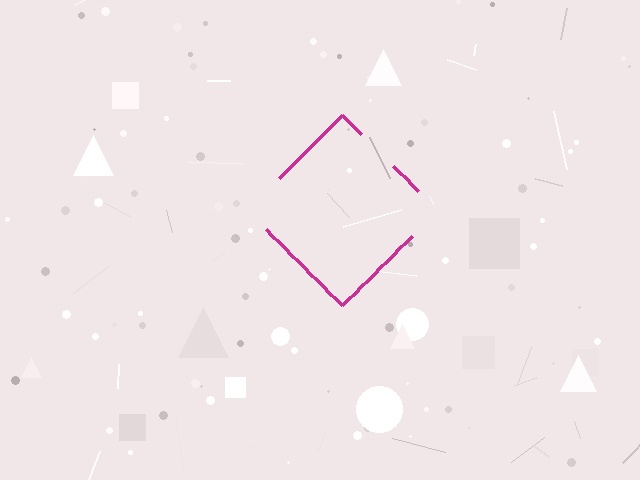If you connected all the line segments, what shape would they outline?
They would outline a diamond.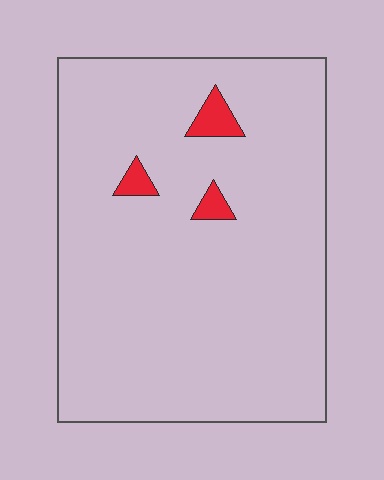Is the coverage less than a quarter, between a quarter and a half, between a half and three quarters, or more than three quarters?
Less than a quarter.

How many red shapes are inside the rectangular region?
3.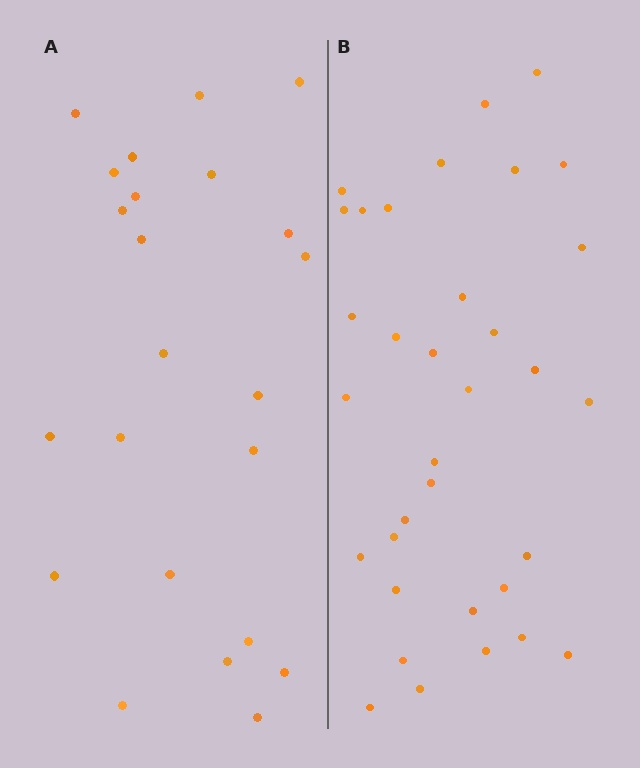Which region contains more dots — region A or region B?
Region B (the right region) has more dots.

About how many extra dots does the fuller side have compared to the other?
Region B has roughly 12 or so more dots than region A.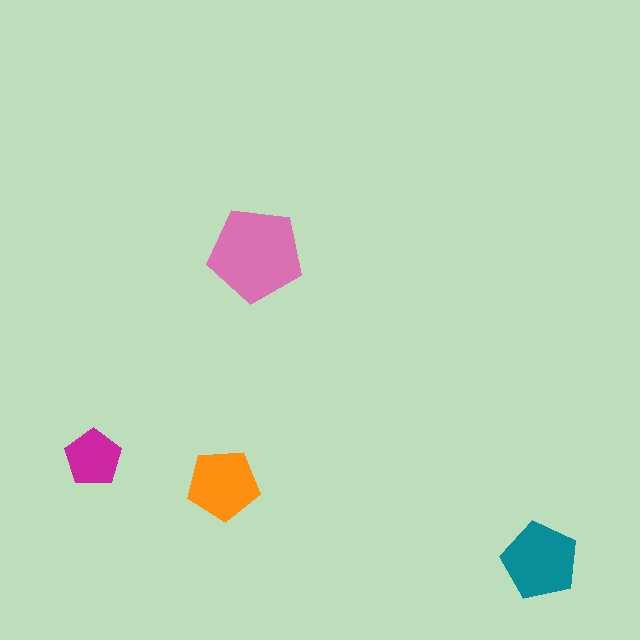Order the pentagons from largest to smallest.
the pink one, the teal one, the orange one, the magenta one.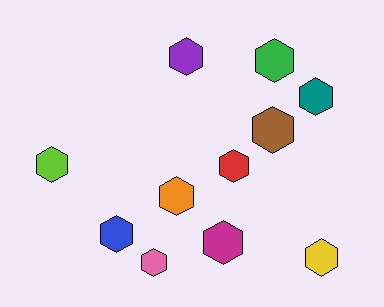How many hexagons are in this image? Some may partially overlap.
There are 11 hexagons.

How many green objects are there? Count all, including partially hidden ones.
There is 1 green object.